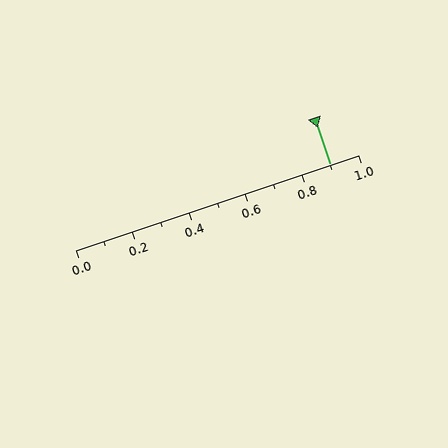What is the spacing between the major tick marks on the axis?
The major ticks are spaced 0.2 apart.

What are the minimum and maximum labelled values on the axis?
The axis runs from 0.0 to 1.0.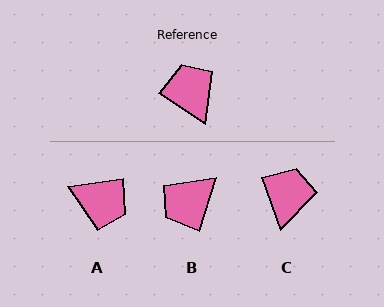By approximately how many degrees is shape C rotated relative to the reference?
Approximately 36 degrees clockwise.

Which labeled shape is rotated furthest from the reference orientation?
A, about 138 degrees away.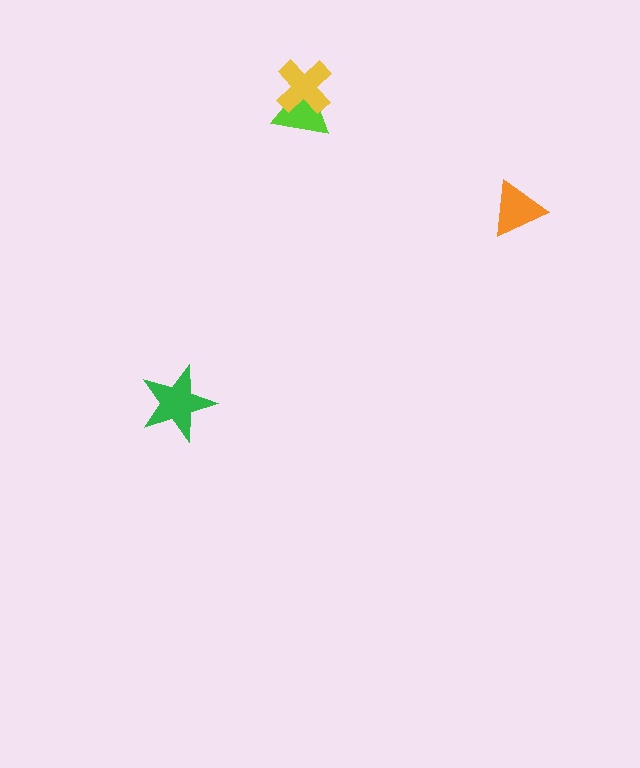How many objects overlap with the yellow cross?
1 object overlaps with the yellow cross.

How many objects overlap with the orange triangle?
0 objects overlap with the orange triangle.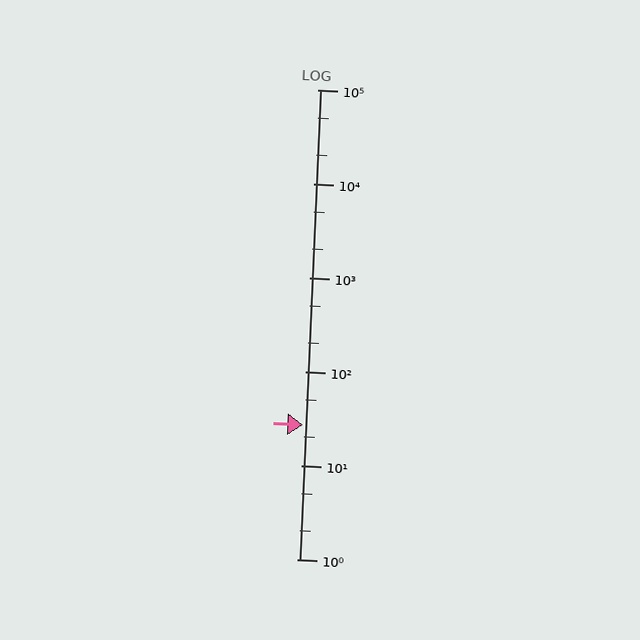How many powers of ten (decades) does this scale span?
The scale spans 5 decades, from 1 to 100000.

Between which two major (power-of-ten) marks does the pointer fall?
The pointer is between 10 and 100.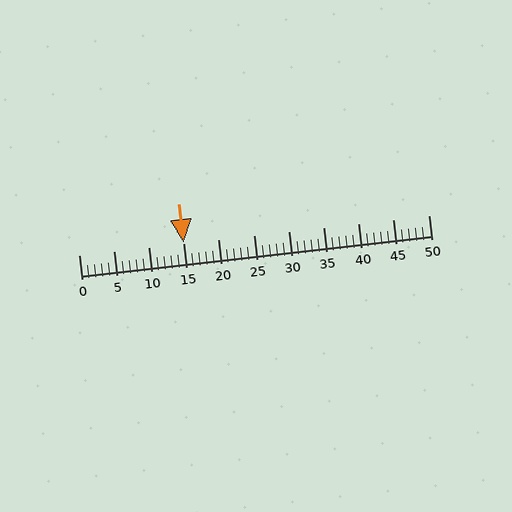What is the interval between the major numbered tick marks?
The major tick marks are spaced 5 units apart.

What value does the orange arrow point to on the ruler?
The orange arrow points to approximately 15.